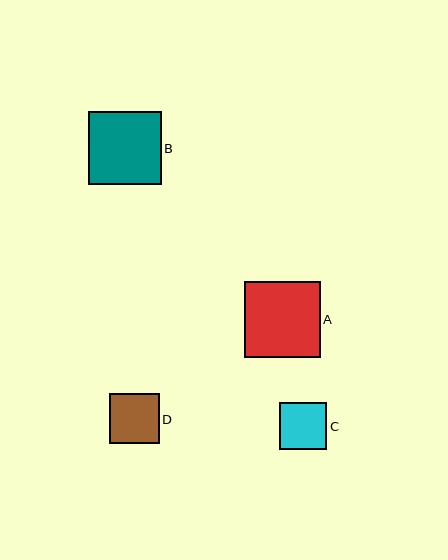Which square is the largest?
Square A is the largest with a size of approximately 76 pixels.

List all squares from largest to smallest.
From largest to smallest: A, B, D, C.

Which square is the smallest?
Square C is the smallest with a size of approximately 47 pixels.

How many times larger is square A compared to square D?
Square A is approximately 1.5 times the size of square D.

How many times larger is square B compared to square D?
Square B is approximately 1.5 times the size of square D.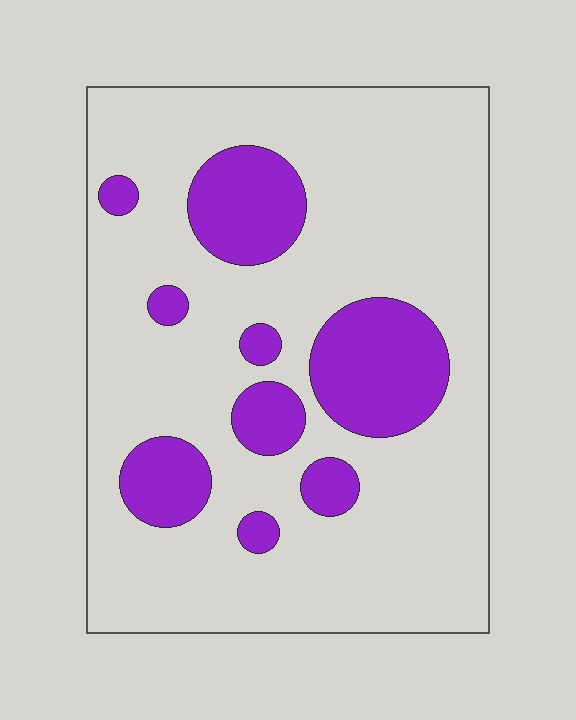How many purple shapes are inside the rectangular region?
9.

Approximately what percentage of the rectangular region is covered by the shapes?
Approximately 20%.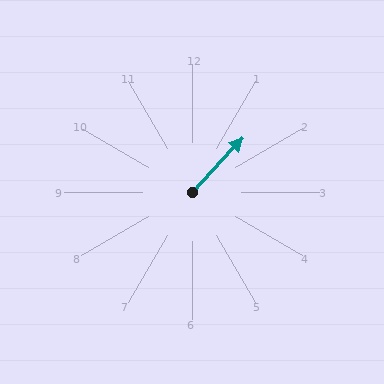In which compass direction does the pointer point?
Northeast.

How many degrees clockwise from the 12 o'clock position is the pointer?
Approximately 43 degrees.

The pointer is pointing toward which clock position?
Roughly 1 o'clock.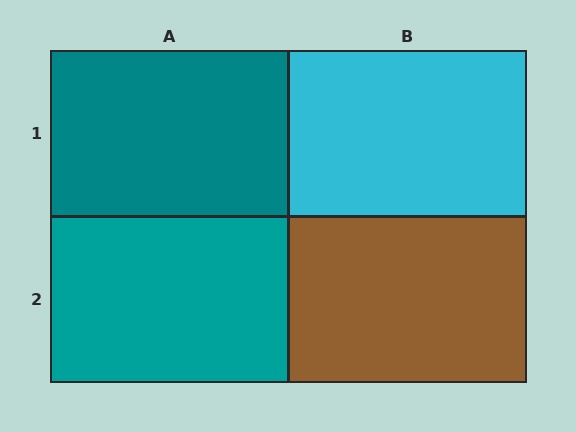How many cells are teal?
2 cells are teal.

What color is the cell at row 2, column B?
Brown.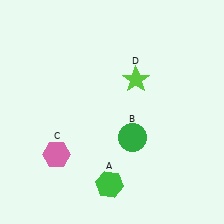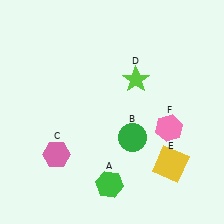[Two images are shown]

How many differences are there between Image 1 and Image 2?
There are 2 differences between the two images.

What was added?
A yellow square (E), a pink hexagon (F) were added in Image 2.